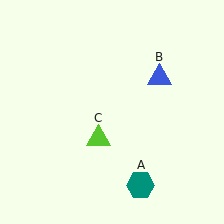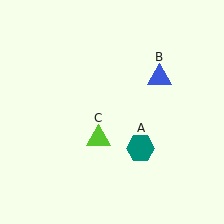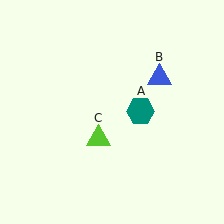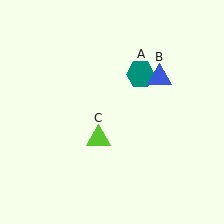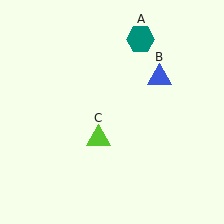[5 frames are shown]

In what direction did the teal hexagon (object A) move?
The teal hexagon (object A) moved up.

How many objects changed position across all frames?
1 object changed position: teal hexagon (object A).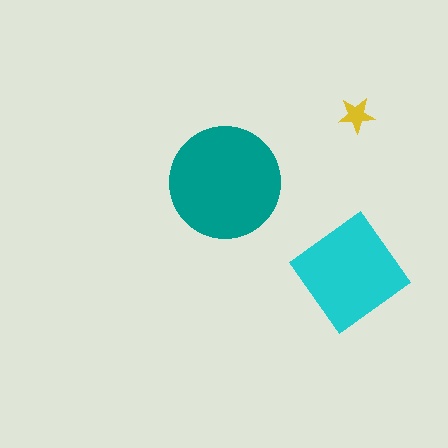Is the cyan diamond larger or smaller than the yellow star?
Larger.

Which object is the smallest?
The yellow star.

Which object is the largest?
The teal circle.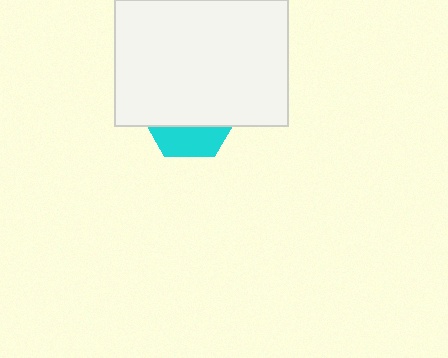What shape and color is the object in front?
The object in front is a white rectangle.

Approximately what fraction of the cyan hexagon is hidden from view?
Roughly 70% of the cyan hexagon is hidden behind the white rectangle.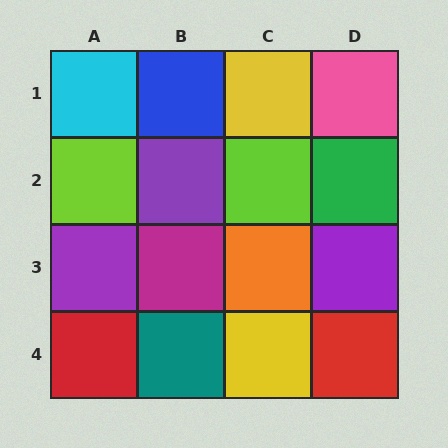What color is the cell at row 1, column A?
Cyan.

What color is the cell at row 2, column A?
Lime.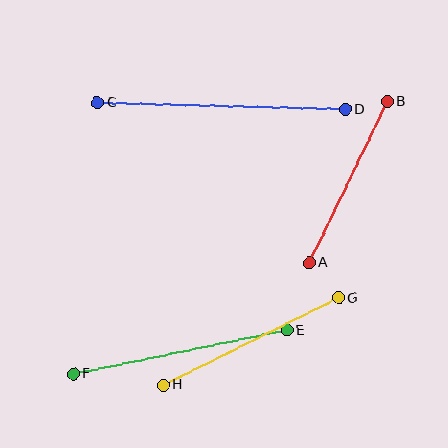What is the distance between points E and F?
The distance is approximately 218 pixels.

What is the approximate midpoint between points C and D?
The midpoint is at approximately (222, 106) pixels.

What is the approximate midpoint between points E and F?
The midpoint is at approximately (180, 352) pixels.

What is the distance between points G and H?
The distance is approximately 196 pixels.